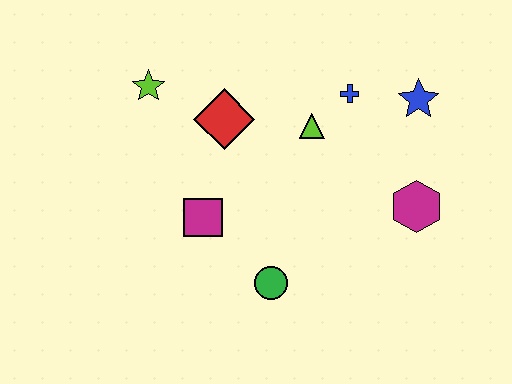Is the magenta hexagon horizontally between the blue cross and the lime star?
No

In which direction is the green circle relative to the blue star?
The green circle is below the blue star.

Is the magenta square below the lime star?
Yes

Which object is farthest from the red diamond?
The magenta hexagon is farthest from the red diamond.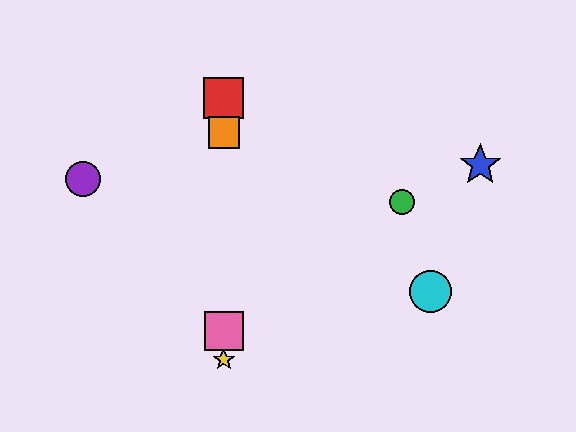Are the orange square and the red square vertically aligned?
Yes, both are at x≈224.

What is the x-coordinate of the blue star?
The blue star is at x≈480.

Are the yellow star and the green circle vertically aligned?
No, the yellow star is at x≈224 and the green circle is at x≈402.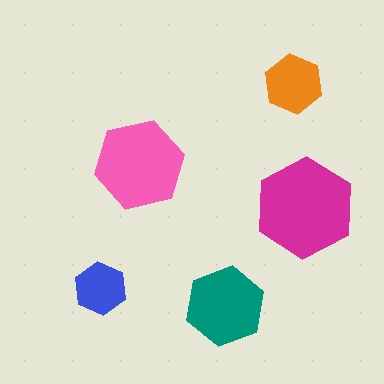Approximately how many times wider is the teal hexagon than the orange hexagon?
About 1.5 times wider.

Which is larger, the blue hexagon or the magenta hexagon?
The magenta one.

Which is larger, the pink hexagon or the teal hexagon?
The pink one.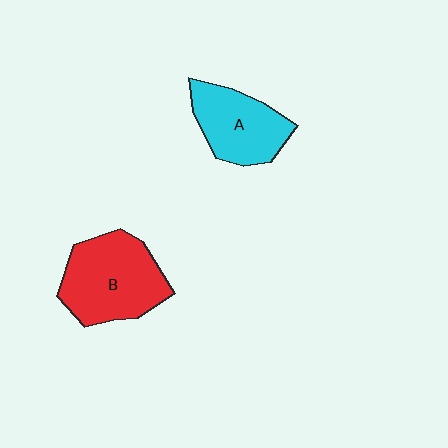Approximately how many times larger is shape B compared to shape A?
Approximately 1.3 times.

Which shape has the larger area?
Shape B (red).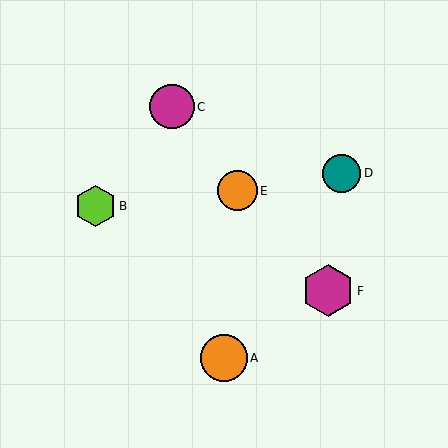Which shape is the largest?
The magenta hexagon (labeled F) is the largest.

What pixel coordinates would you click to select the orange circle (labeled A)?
Click at (224, 358) to select the orange circle A.